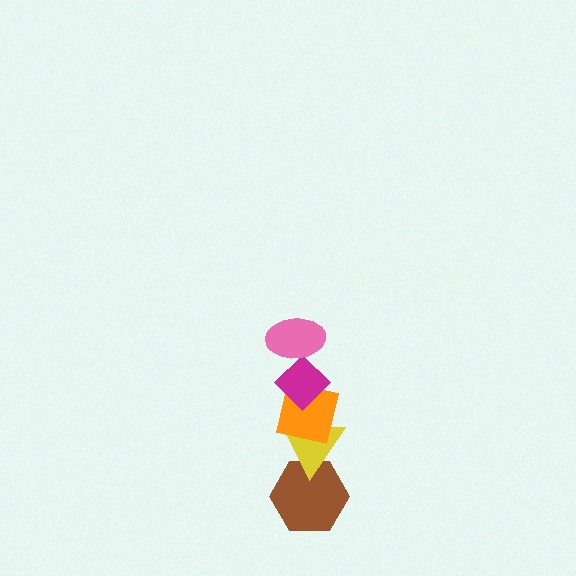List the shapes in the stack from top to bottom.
From top to bottom: the pink ellipse, the magenta diamond, the orange square, the yellow triangle, the brown hexagon.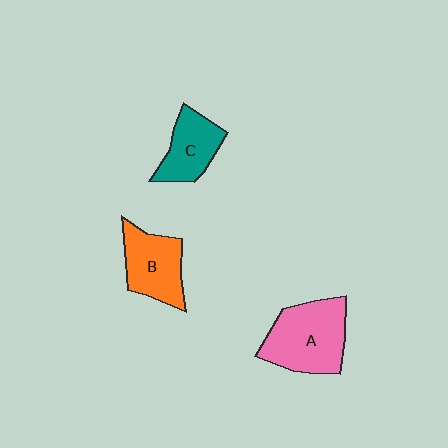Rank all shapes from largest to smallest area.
From largest to smallest: A (pink), B (orange), C (teal).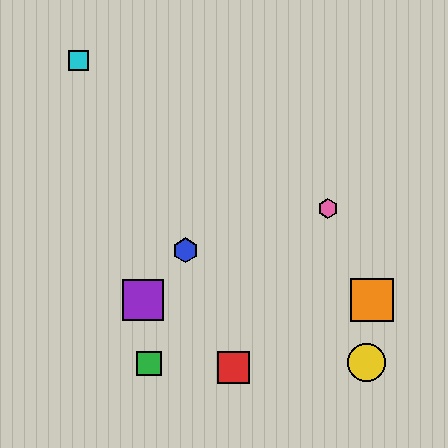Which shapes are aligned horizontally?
The purple square, the orange square are aligned horizontally.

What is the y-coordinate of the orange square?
The orange square is at y≈300.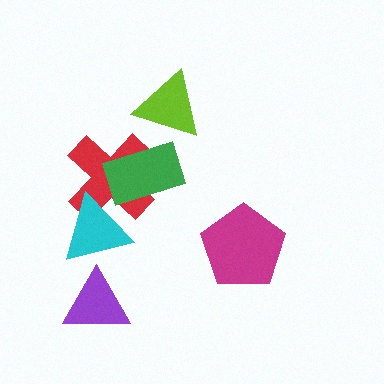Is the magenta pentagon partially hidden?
No, no other shape covers it.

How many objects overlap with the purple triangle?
0 objects overlap with the purple triangle.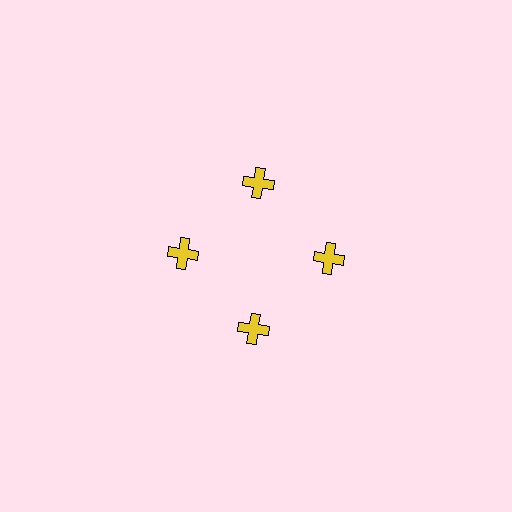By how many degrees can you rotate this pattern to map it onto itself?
The pattern maps onto itself every 90 degrees of rotation.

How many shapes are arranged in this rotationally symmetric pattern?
There are 4 shapes, arranged in 4 groups of 1.